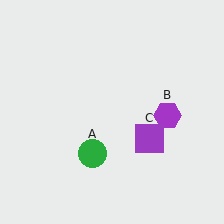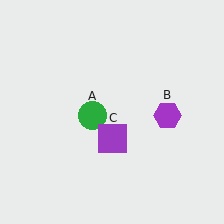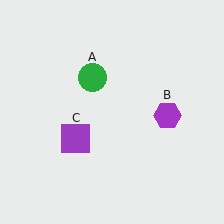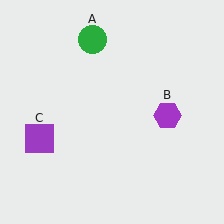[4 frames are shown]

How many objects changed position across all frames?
2 objects changed position: green circle (object A), purple square (object C).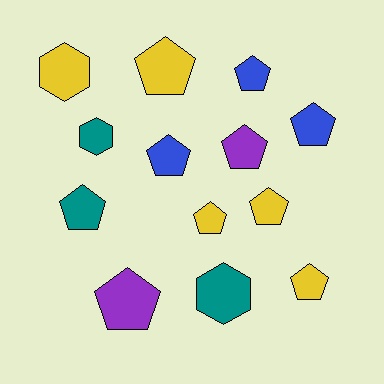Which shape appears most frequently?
Pentagon, with 10 objects.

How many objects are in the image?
There are 13 objects.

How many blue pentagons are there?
There are 3 blue pentagons.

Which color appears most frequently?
Yellow, with 5 objects.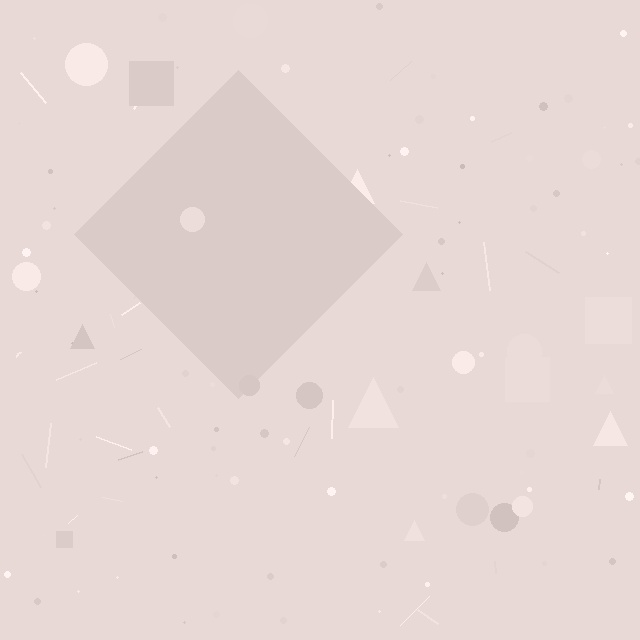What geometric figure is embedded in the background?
A diamond is embedded in the background.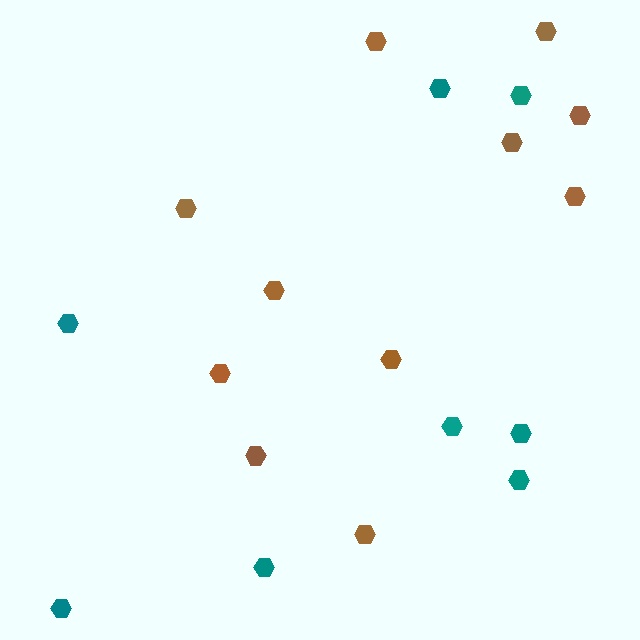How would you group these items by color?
There are 2 groups: one group of brown hexagons (11) and one group of teal hexagons (8).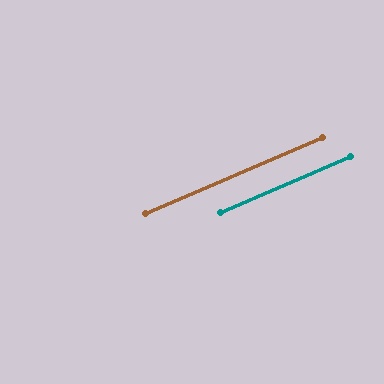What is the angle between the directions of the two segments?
Approximately 0 degrees.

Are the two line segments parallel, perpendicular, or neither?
Parallel — their directions differ by only 0.3°.